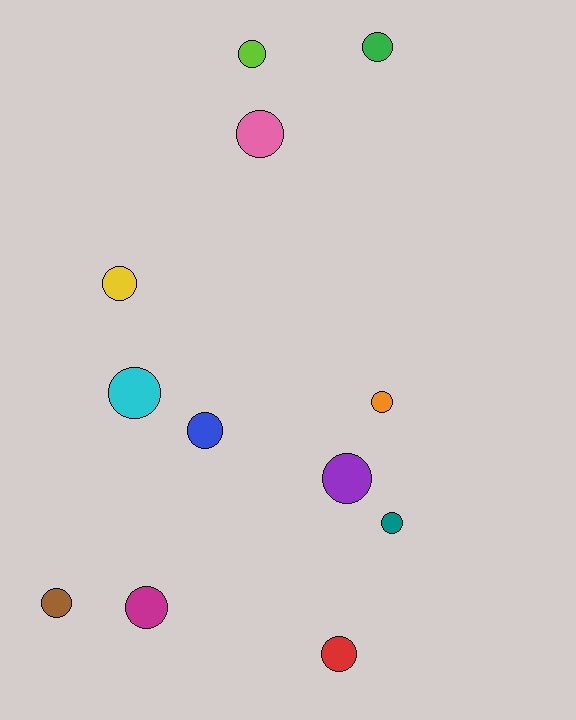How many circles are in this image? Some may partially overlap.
There are 12 circles.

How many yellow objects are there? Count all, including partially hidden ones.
There is 1 yellow object.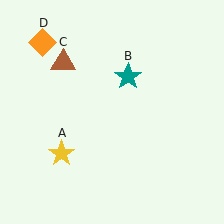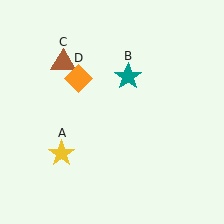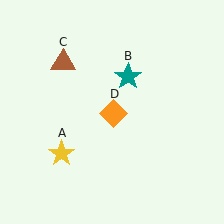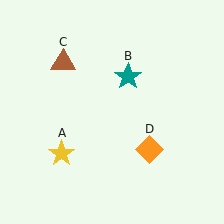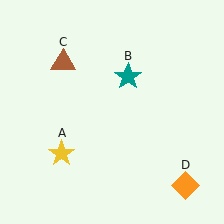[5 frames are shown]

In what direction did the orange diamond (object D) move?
The orange diamond (object D) moved down and to the right.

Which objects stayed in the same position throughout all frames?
Yellow star (object A) and teal star (object B) and brown triangle (object C) remained stationary.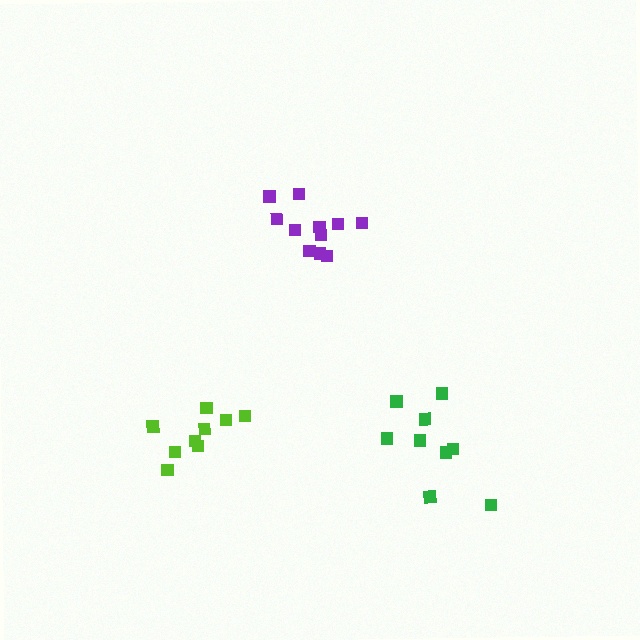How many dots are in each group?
Group 1: 11 dots, Group 2: 9 dots, Group 3: 9 dots (29 total).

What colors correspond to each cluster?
The clusters are colored: purple, lime, green.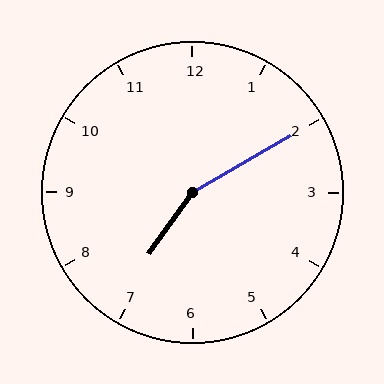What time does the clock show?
7:10.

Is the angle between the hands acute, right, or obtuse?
It is obtuse.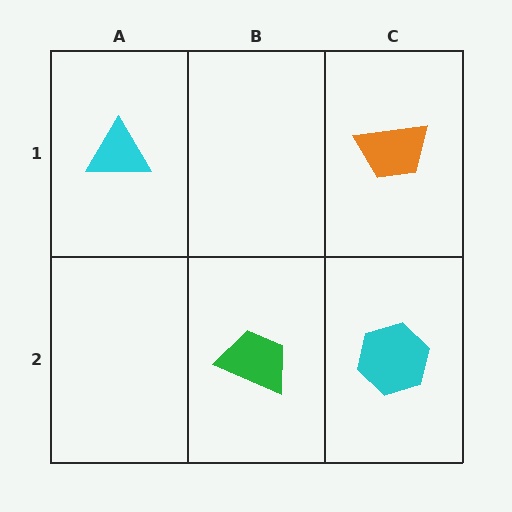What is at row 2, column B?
A green trapezoid.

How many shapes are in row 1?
2 shapes.